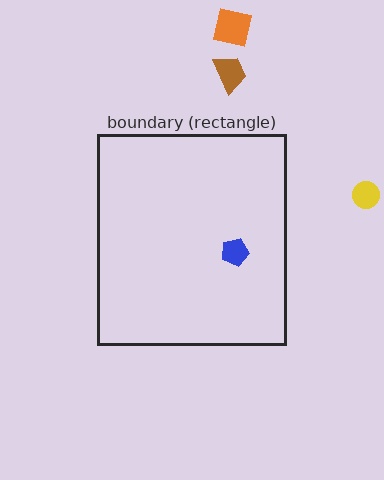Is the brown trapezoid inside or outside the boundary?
Outside.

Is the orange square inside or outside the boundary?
Outside.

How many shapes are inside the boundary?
1 inside, 3 outside.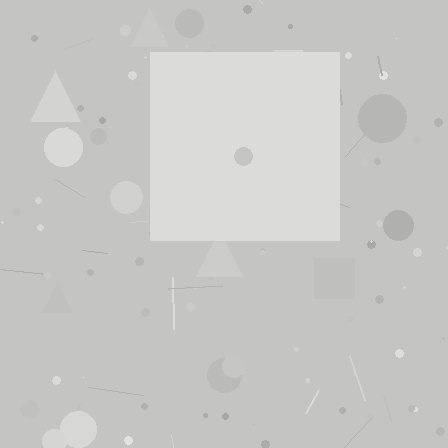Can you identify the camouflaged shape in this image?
The camouflaged shape is a square.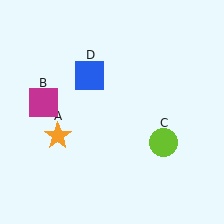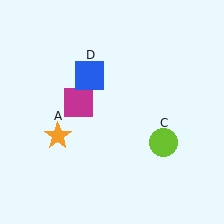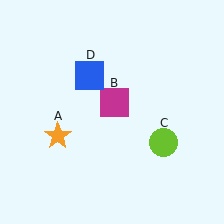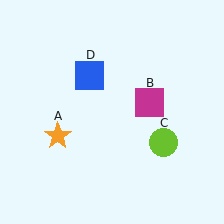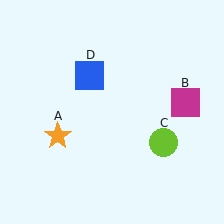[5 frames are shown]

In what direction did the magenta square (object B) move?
The magenta square (object B) moved right.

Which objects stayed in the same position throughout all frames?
Orange star (object A) and lime circle (object C) and blue square (object D) remained stationary.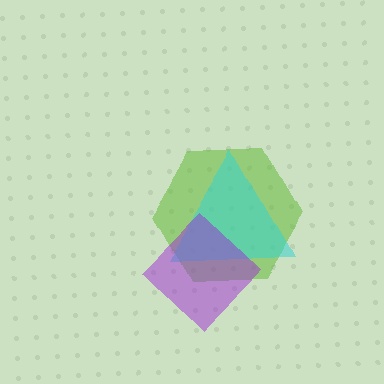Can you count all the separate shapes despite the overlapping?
Yes, there are 3 separate shapes.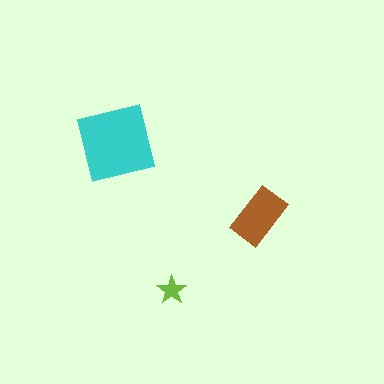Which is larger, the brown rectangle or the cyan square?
The cyan square.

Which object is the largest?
The cyan square.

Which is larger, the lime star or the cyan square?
The cyan square.